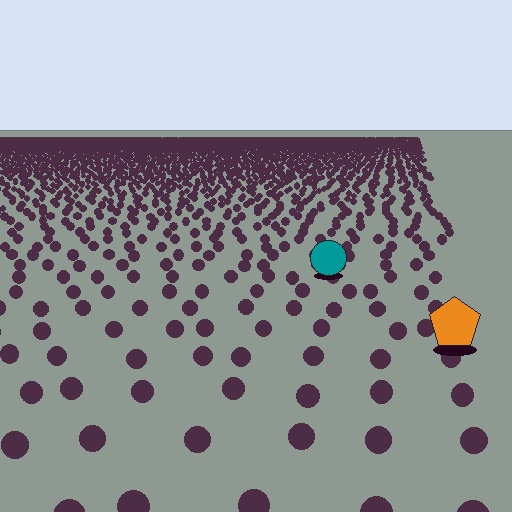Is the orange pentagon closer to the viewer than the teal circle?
Yes. The orange pentagon is closer — you can tell from the texture gradient: the ground texture is coarser near it.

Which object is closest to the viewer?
The orange pentagon is closest. The texture marks near it are larger and more spread out.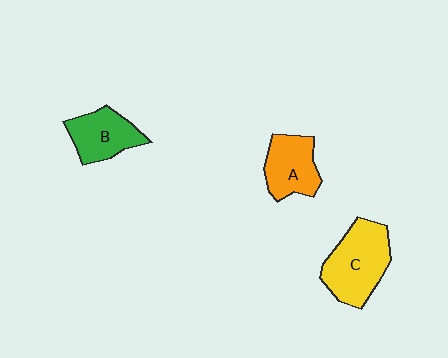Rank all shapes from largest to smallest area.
From largest to smallest: C (yellow), A (orange), B (green).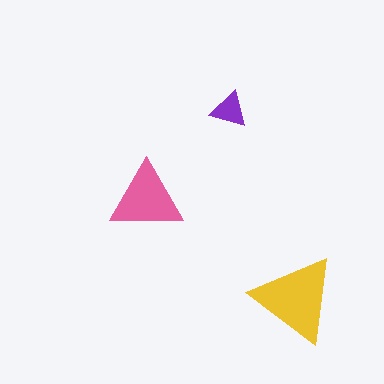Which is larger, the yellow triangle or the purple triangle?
The yellow one.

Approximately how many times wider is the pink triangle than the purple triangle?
About 2 times wider.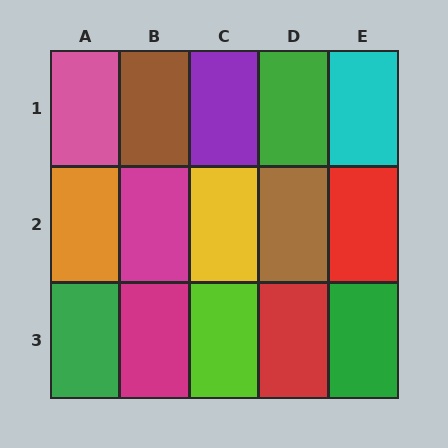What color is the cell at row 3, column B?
Magenta.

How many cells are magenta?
2 cells are magenta.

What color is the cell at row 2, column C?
Yellow.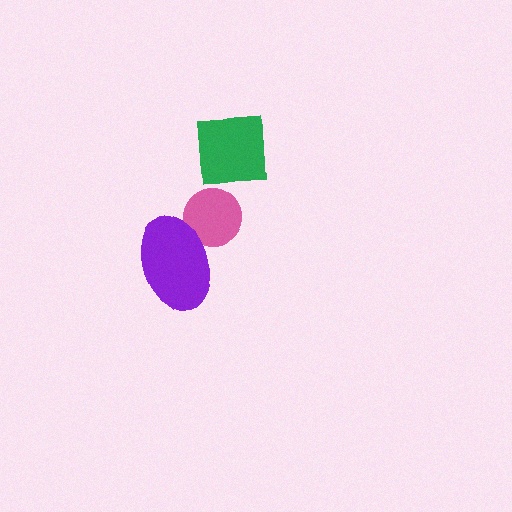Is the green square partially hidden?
No, no other shape covers it.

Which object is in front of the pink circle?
The purple ellipse is in front of the pink circle.